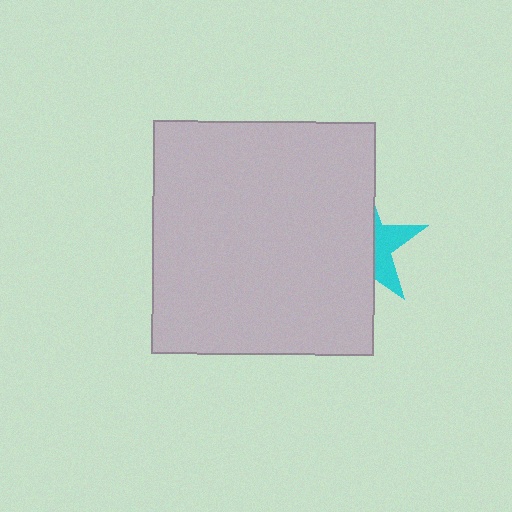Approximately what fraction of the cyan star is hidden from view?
Roughly 66% of the cyan star is hidden behind the light gray rectangle.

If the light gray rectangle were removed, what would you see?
You would see the complete cyan star.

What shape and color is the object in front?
The object in front is a light gray rectangle.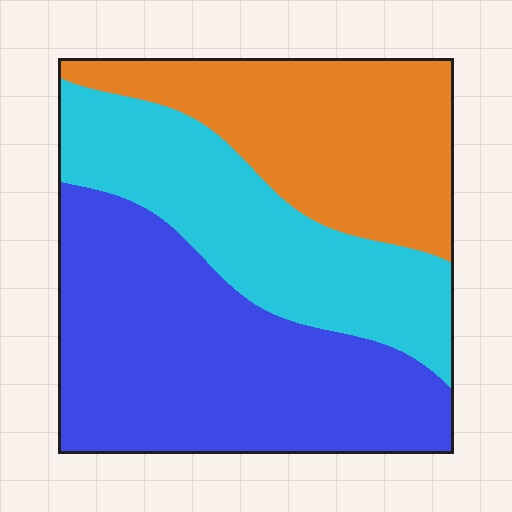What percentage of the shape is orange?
Orange covers about 30% of the shape.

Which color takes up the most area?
Blue, at roughly 45%.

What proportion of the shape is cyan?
Cyan takes up between a quarter and a half of the shape.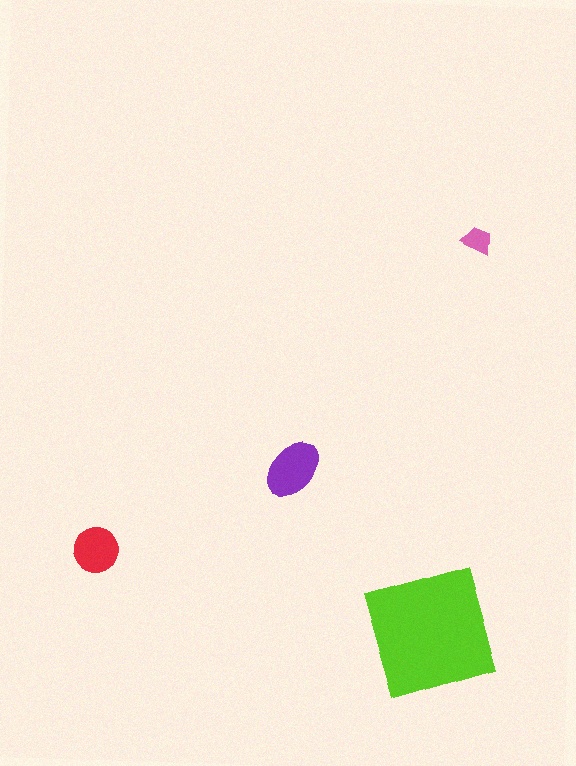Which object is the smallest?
The pink trapezoid.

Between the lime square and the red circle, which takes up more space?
The lime square.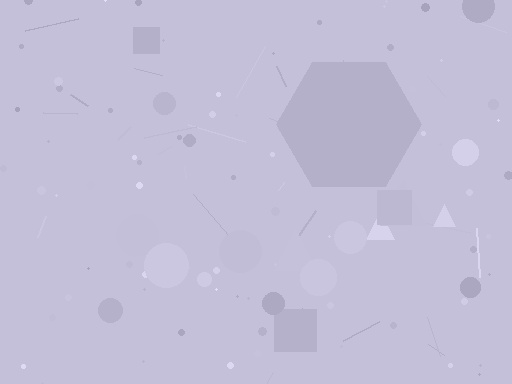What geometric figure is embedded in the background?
A hexagon is embedded in the background.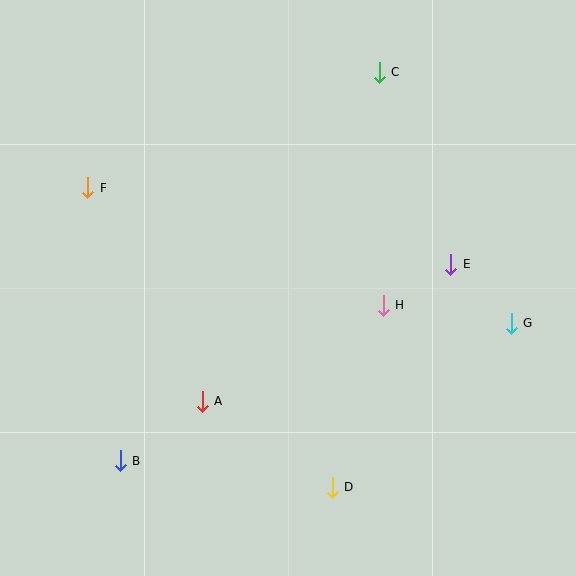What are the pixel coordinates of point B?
Point B is at (120, 461).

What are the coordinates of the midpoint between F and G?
The midpoint between F and G is at (300, 255).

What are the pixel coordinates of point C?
Point C is at (379, 72).